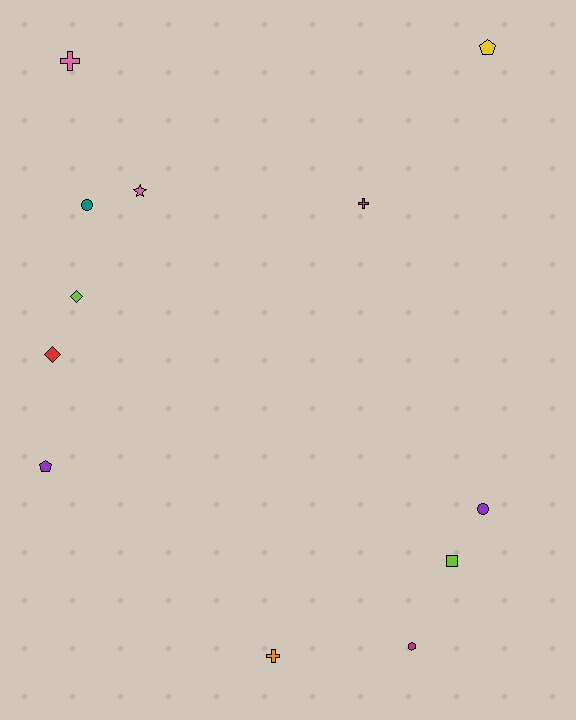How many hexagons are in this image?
There is 1 hexagon.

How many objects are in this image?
There are 12 objects.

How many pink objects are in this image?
There are 2 pink objects.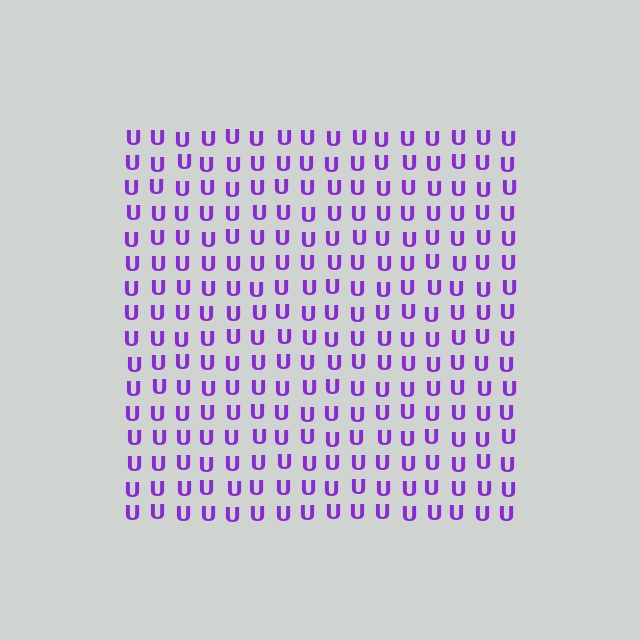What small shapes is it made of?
It is made of small letter U's.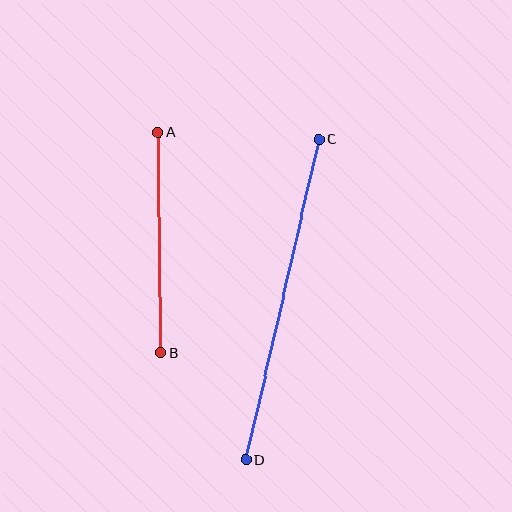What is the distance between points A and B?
The distance is approximately 220 pixels.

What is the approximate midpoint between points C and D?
The midpoint is at approximately (282, 300) pixels.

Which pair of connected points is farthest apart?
Points C and D are farthest apart.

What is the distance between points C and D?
The distance is approximately 329 pixels.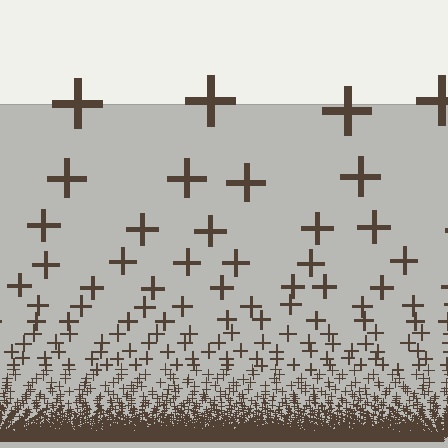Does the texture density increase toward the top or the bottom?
Density increases toward the bottom.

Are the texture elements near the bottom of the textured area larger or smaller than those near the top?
Smaller. The gradient is inverted — elements near the bottom are smaller and denser.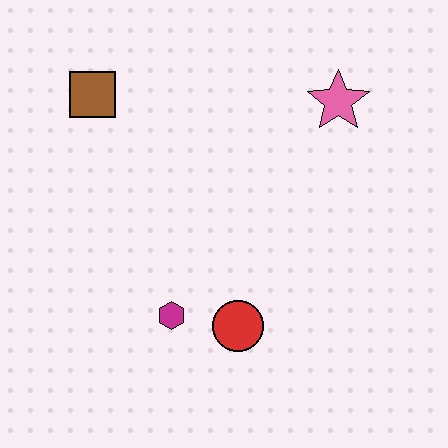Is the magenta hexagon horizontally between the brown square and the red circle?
Yes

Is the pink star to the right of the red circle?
Yes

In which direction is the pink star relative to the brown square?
The pink star is to the right of the brown square.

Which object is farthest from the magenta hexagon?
The pink star is farthest from the magenta hexagon.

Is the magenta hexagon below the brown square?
Yes